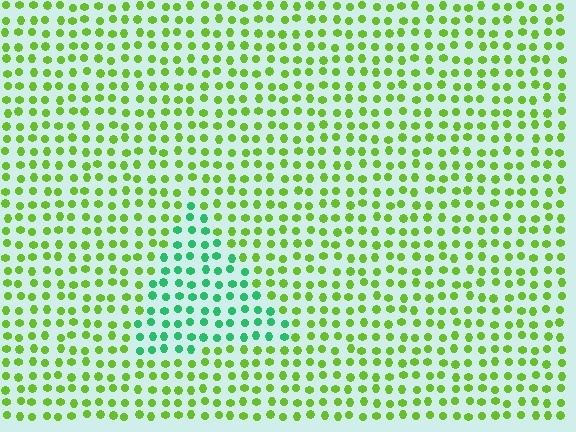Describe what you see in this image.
The image is filled with small lime elements in a uniform arrangement. A triangle-shaped region is visible where the elements are tinted to a slightly different hue, forming a subtle color boundary.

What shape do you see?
I see a triangle.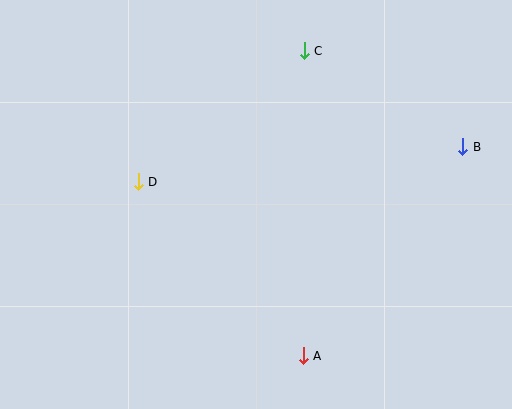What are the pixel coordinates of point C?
Point C is at (304, 51).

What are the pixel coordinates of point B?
Point B is at (463, 147).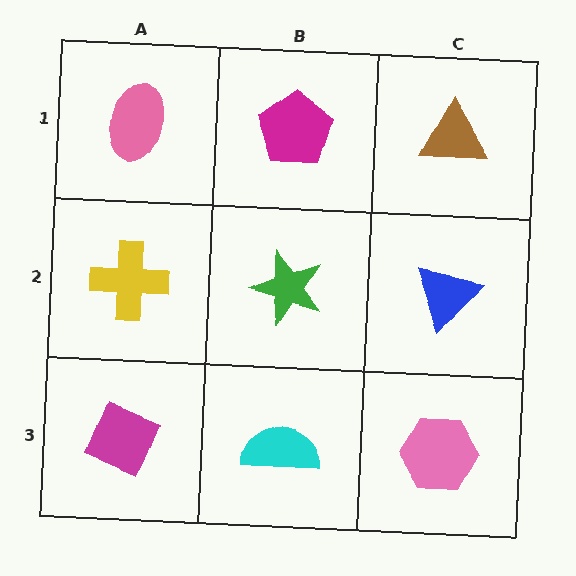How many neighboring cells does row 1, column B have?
3.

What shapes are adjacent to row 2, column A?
A pink ellipse (row 1, column A), a magenta diamond (row 3, column A), a green star (row 2, column B).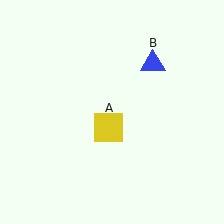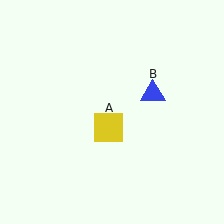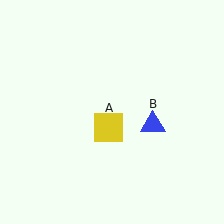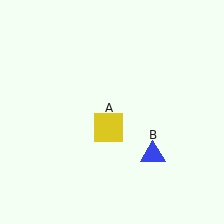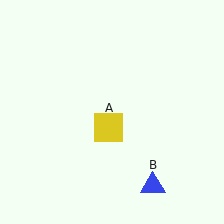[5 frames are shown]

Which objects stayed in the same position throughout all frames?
Yellow square (object A) remained stationary.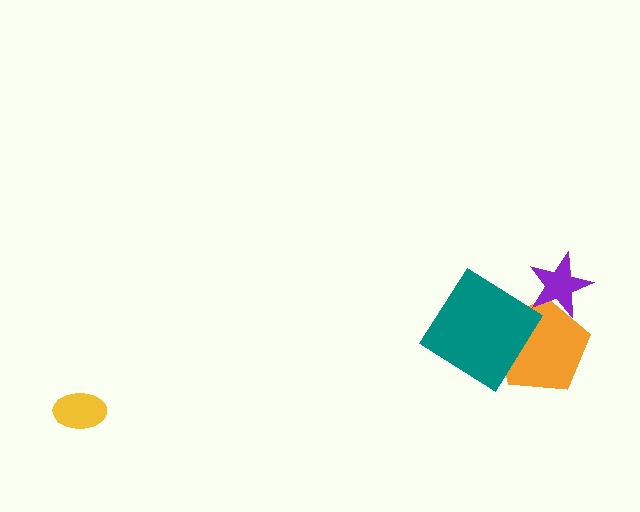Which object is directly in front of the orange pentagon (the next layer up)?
The purple star is directly in front of the orange pentagon.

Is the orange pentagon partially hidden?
Yes, it is partially covered by another shape.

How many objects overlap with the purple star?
1 object overlaps with the purple star.